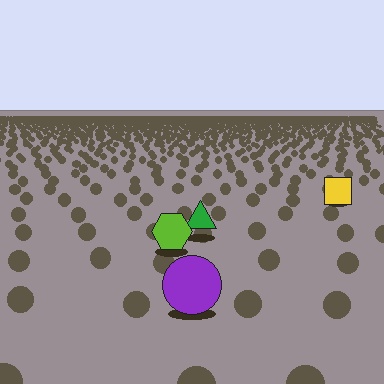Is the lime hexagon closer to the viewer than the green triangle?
Yes. The lime hexagon is closer — you can tell from the texture gradient: the ground texture is coarser near it.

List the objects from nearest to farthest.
From nearest to farthest: the purple circle, the lime hexagon, the green triangle, the yellow square.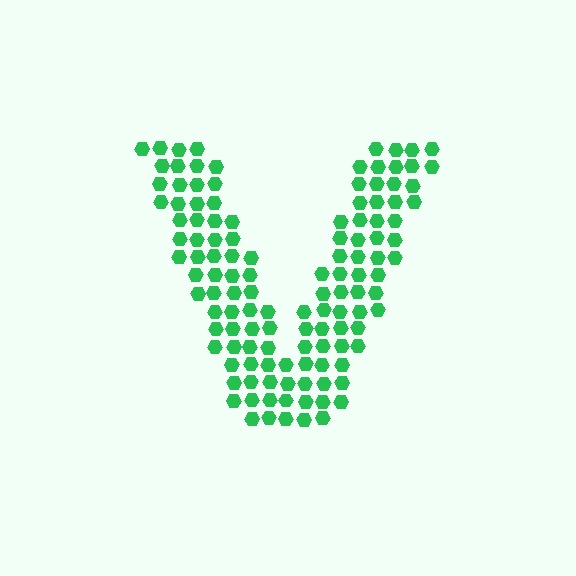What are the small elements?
The small elements are hexagons.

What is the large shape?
The large shape is the letter V.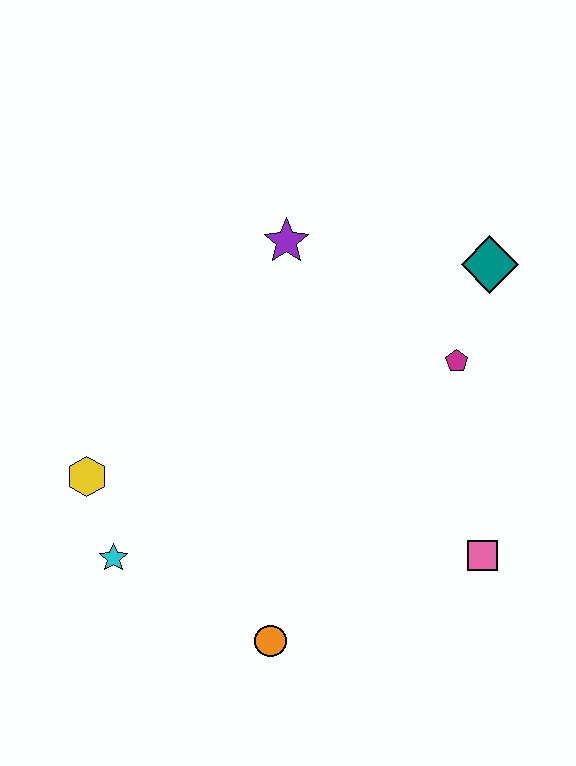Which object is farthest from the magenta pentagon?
The cyan star is farthest from the magenta pentagon.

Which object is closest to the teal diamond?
The magenta pentagon is closest to the teal diamond.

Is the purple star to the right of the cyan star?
Yes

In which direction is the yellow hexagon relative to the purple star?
The yellow hexagon is below the purple star.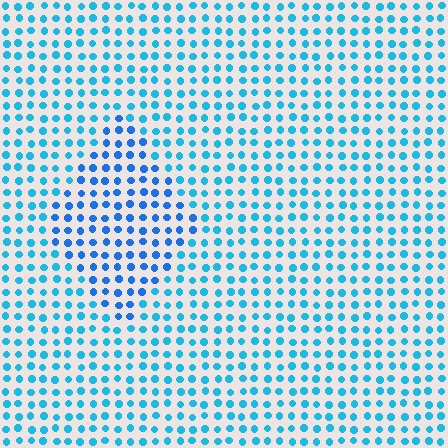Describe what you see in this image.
The image is filled with small cyan elements in a uniform arrangement. A diamond-shaped region is visible where the elements are tinted to a slightly different hue, forming a subtle color boundary.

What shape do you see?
I see a diamond.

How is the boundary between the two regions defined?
The boundary is defined purely by a slight shift in hue (about 23 degrees). Spacing, size, and orientation are identical on both sides.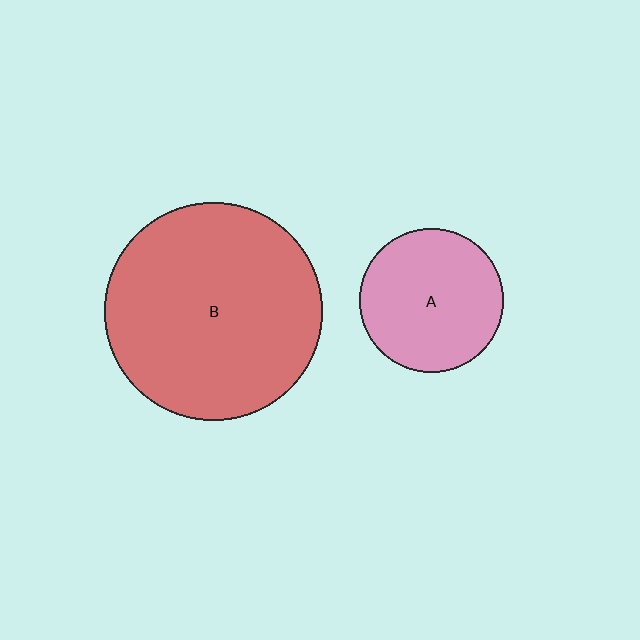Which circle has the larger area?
Circle B (red).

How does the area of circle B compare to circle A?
Approximately 2.3 times.